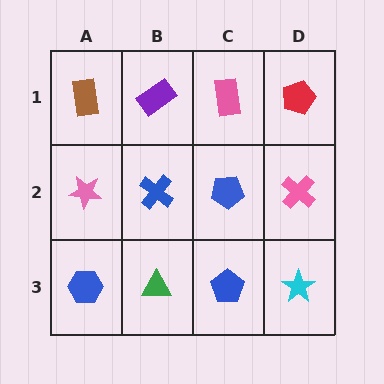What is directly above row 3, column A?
A pink star.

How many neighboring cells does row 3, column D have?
2.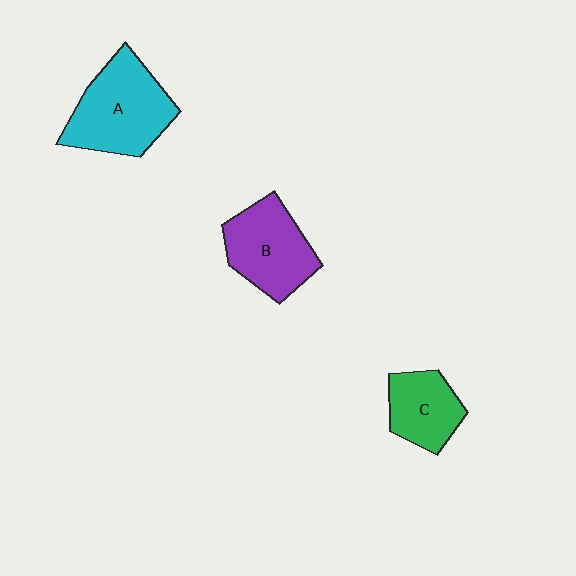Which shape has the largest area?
Shape A (cyan).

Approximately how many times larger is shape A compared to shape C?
Approximately 1.6 times.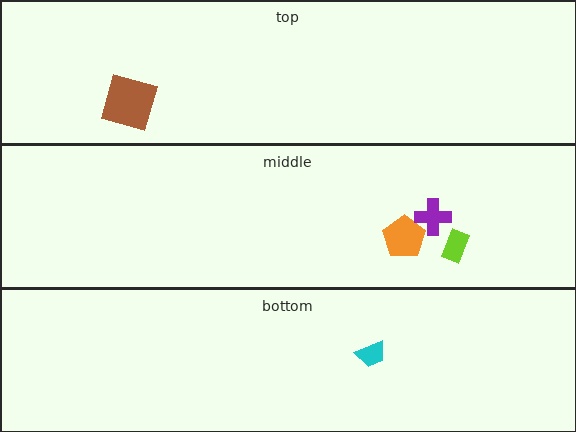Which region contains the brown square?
The top region.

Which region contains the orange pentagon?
The middle region.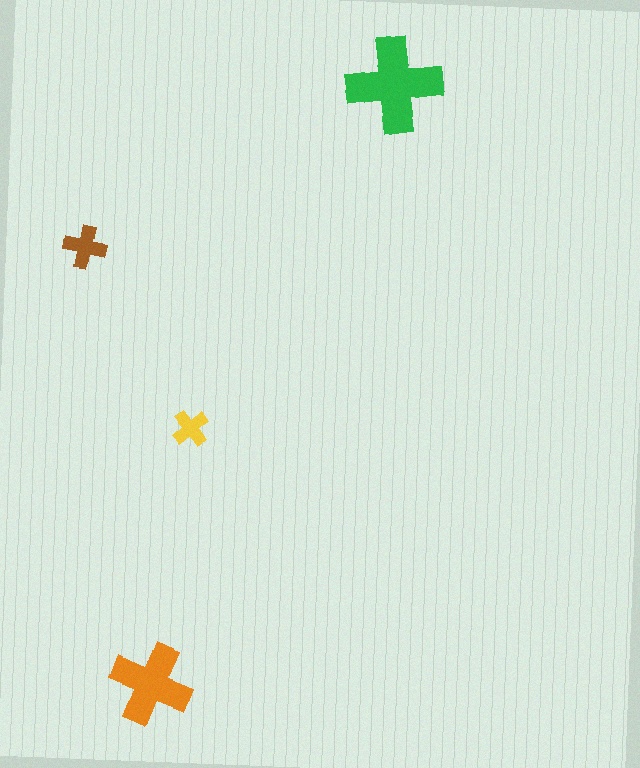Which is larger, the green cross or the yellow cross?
The green one.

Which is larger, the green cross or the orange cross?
The green one.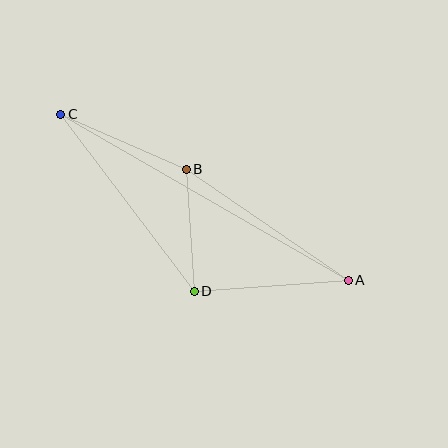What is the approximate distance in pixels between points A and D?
The distance between A and D is approximately 154 pixels.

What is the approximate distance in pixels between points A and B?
The distance between A and B is approximately 196 pixels.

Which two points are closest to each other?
Points B and D are closest to each other.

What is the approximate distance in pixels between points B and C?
The distance between B and C is approximately 137 pixels.